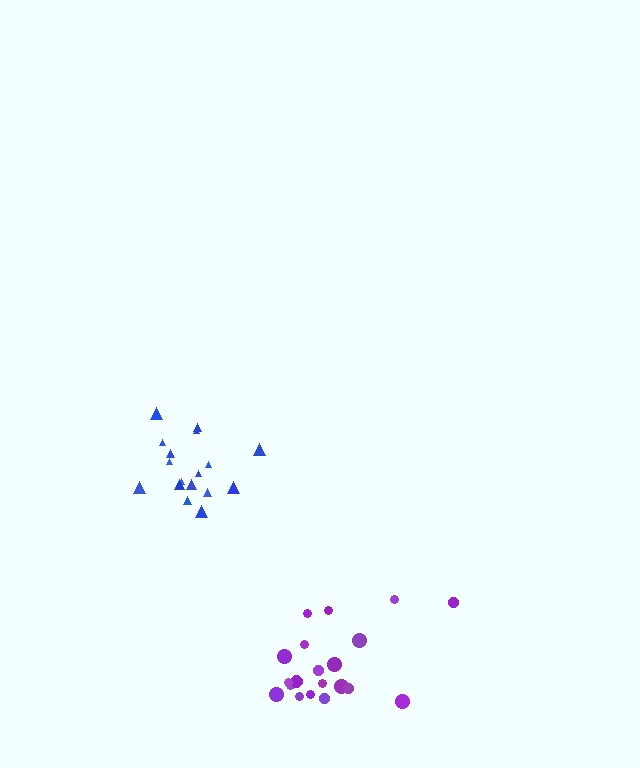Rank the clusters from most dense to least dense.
purple, blue.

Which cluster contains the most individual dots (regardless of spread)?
Purple (20).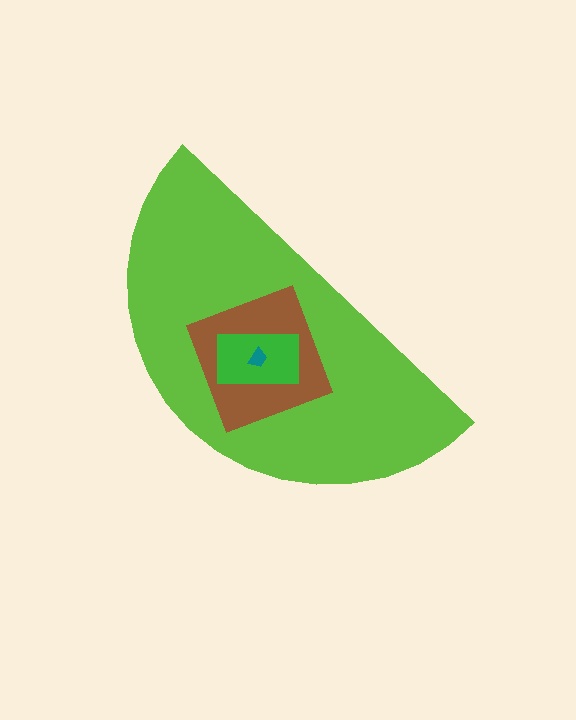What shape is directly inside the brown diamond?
The green rectangle.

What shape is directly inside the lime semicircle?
The brown diamond.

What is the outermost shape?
The lime semicircle.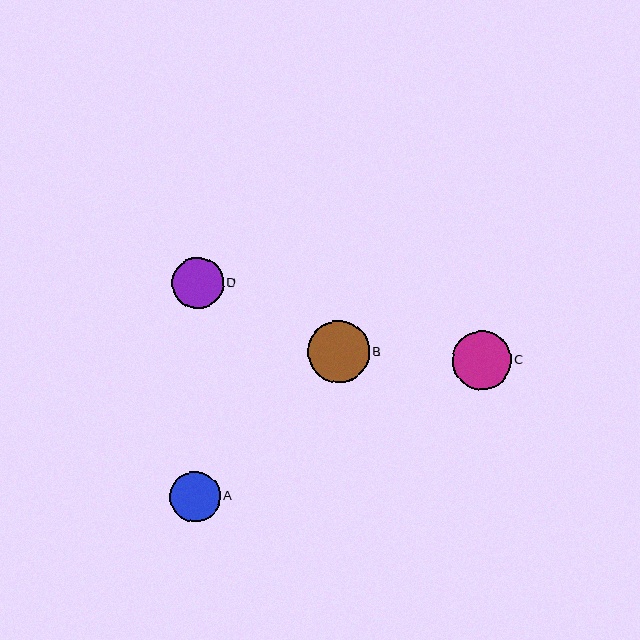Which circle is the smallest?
Circle A is the smallest with a size of approximately 50 pixels.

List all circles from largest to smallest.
From largest to smallest: B, C, D, A.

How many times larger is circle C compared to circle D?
Circle C is approximately 1.1 times the size of circle D.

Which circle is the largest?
Circle B is the largest with a size of approximately 62 pixels.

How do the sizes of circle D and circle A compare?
Circle D and circle A are approximately the same size.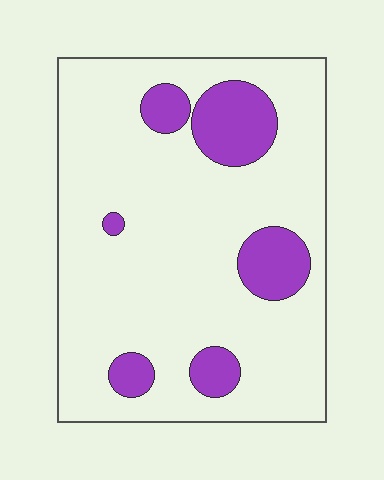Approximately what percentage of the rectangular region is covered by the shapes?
Approximately 15%.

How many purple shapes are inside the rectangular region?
6.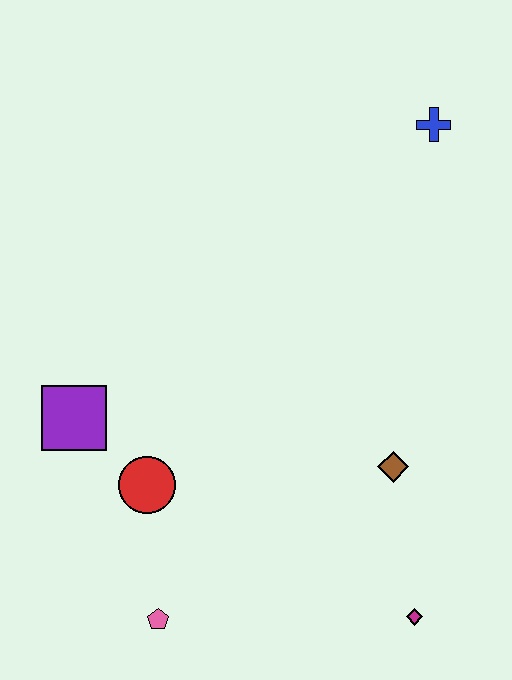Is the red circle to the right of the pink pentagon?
No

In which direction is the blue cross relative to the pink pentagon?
The blue cross is above the pink pentagon.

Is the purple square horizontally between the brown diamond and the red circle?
No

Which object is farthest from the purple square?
The blue cross is farthest from the purple square.